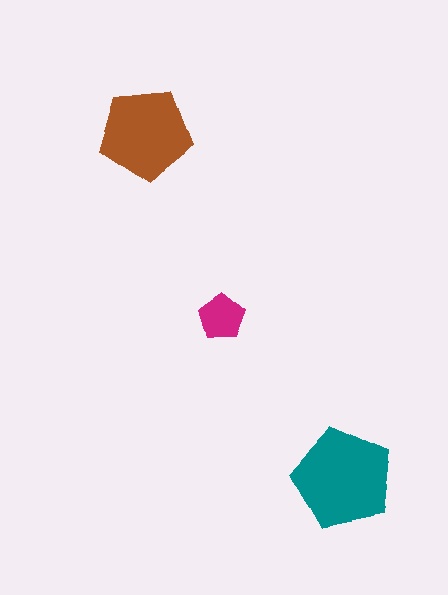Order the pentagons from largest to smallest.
the teal one, the brown one, the magenta one.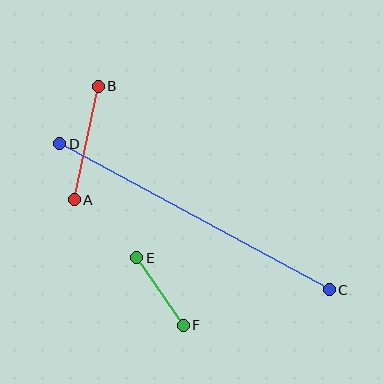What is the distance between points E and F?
The distance is approximately 82 pixels.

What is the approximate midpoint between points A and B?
The midpoint is at approximately (86, 143) pixels.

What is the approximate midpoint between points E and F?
The midpoint is at approximately (160, 292) pixels.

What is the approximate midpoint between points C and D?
The midpoint is at approximately (194, 217) pixels.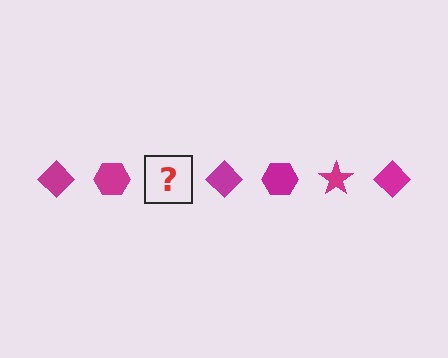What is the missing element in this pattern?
The missing element is a magenta star.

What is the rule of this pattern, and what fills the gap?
The rule is that the pattern cycles through diamond, hexagon, star shapes in magenta. The gap should be filled with a magenta star.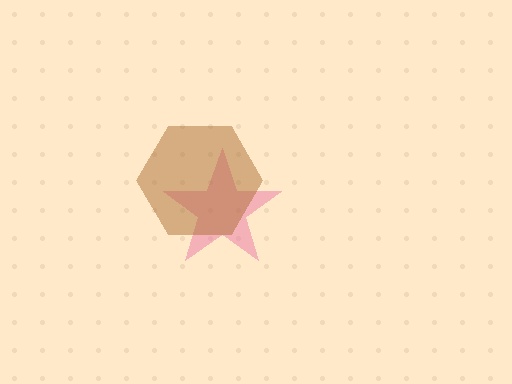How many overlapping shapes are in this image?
There are 2 overlapping shapes in the image.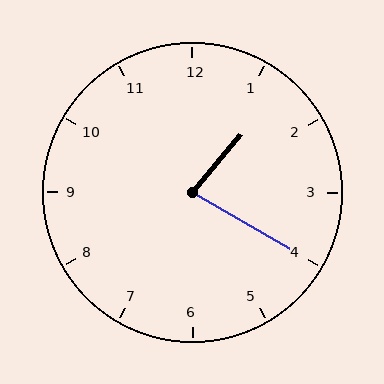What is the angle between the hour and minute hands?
Approximately 80 degrees.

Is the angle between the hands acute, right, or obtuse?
It is acute.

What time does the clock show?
1:20.